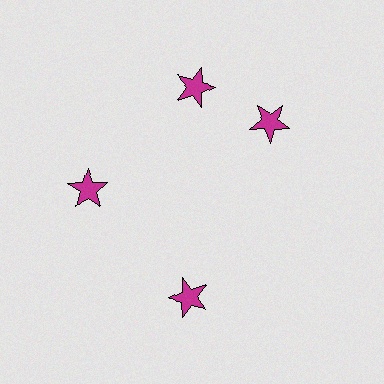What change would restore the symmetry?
The symmetry would be restored by rotating it back into even spacing with its neighbors so that all 4 stars sit at equal angles and equal distance from the center.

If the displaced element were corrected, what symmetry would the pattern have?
It would have 4-fold rotational symmetry — the pattern would map onto itself every 90 degrees.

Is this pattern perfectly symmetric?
No. The 4 magenta stars are arranged in a ring, but one element near the 3 o'clock position is rotated out of alignment along the ring, breaking the 4-fold rotational symmetry.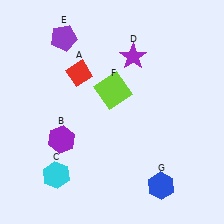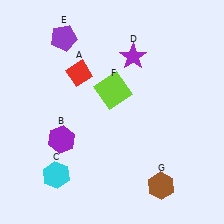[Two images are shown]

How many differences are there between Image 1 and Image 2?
There is 1 difference between the two images.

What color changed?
The hexagon (G) changed from blue in Image 1 to brown in Image 2.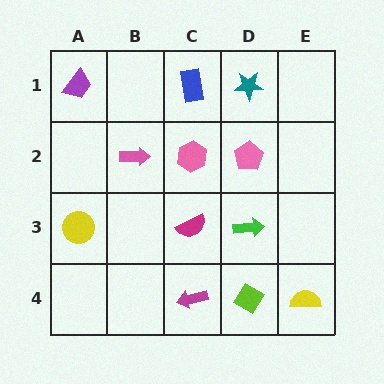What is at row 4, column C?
A magenta arrow.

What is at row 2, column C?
A pink hexagon.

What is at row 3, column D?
A green arrow.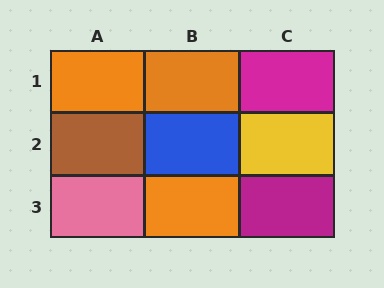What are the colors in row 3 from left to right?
Pink, orange, magenta.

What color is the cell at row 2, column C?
Yellow.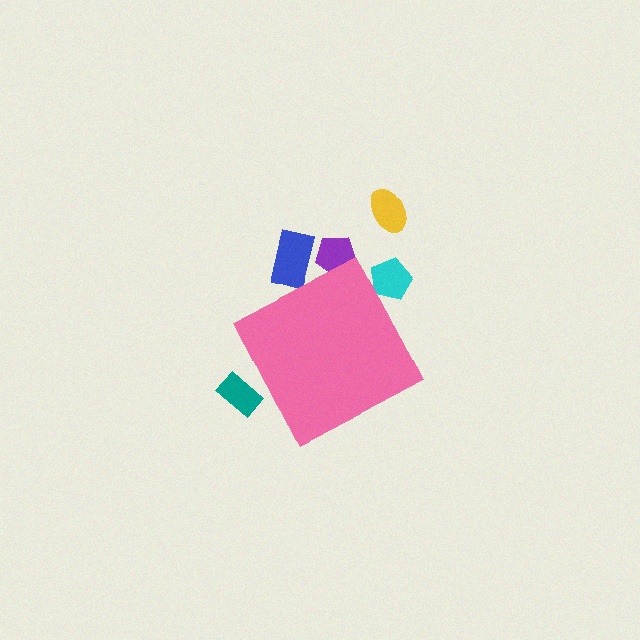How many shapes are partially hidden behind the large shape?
4 shapes are partially hidden.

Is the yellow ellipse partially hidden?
No, the yellow ellipse is fully visible.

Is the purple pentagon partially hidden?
Yes, the purple pentagon is partially hidden behind the pink diamond.